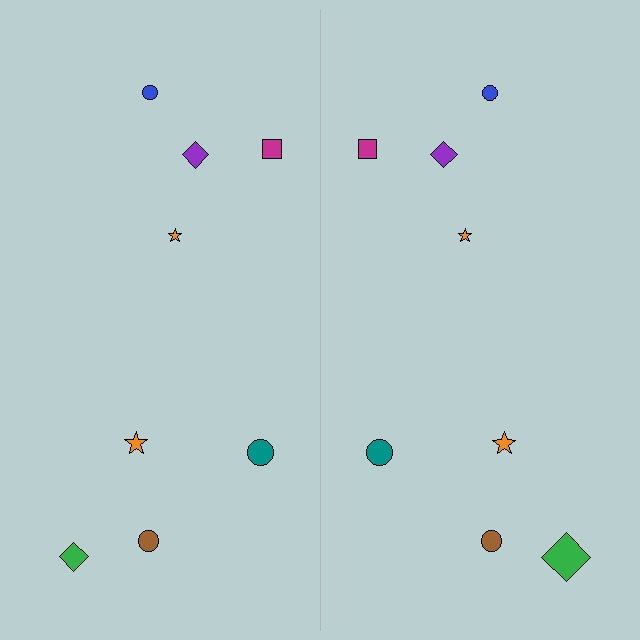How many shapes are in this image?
There are 16 shapes in this image.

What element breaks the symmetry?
The green diamond on the right side has a different size than its mirror counterpart.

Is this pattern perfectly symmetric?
No, the pattern is not perfectly symmetric. The green diamond on the right side has a different size than its mirror counterpart.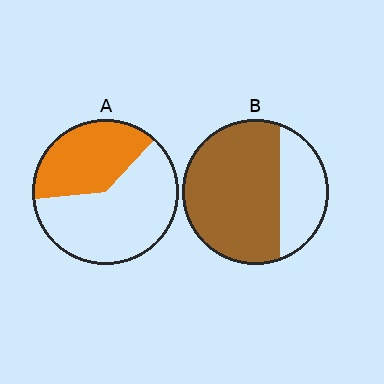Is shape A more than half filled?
No.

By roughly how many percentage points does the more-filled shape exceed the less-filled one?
By roughly 30 percentage points (B over A).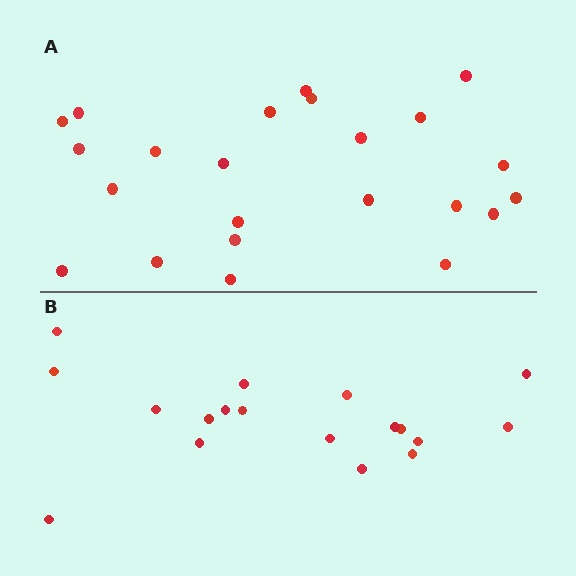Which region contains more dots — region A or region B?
Region A (the top region) has more dots.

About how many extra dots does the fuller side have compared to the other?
Region A has about 5 more dots than region B.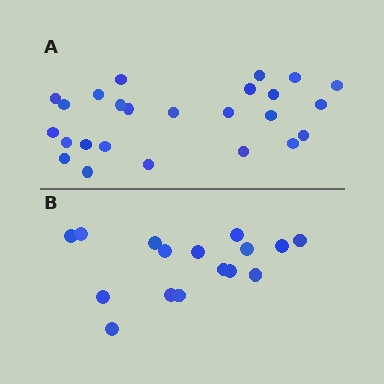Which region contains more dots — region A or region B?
Region A (the top region) has more dots.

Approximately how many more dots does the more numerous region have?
Region A has roughly 8 or so more dots than region B.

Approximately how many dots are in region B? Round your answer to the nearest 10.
About 20 dots. (The exact count is 16, which rounds to 20.)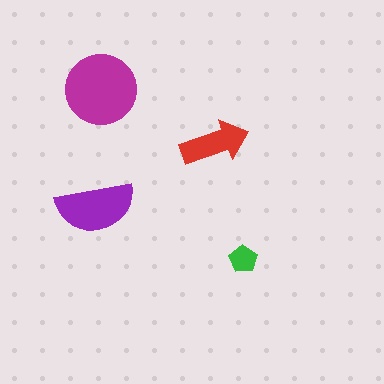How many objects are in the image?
There are 4 objects in the image.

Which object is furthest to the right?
The green pentagon is rightmost.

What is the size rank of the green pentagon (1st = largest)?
4th.